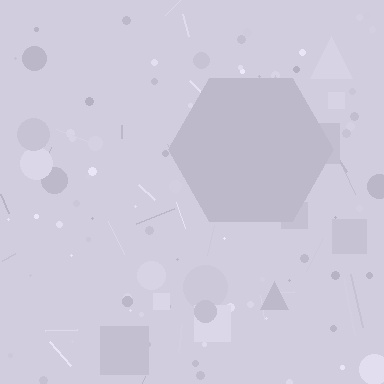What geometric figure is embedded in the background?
A hexagon is embedded in the background.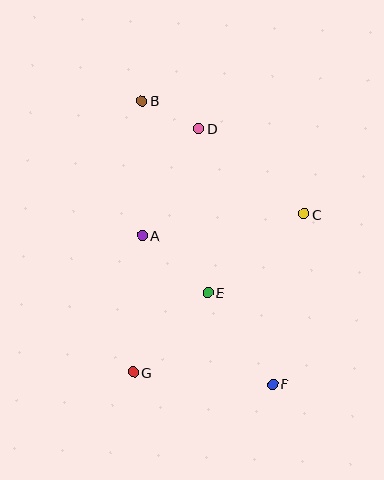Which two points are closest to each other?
Points B and D are closest to each other.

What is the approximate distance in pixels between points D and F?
The distance between D and F is approximately 266 pixels.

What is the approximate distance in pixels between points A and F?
The distance between A and F is approximately 198 pixels.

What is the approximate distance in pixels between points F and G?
The distance between F and G is approximately 140 pixels.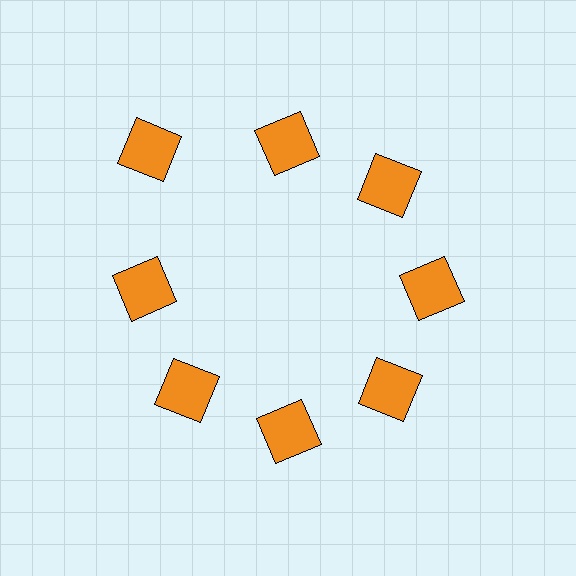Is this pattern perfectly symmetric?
No. The 8 orange squares are arranged in a ring, but one element near the 10 o'clock position is pushed outward from the center, breaking the 8-fold rotational symmetry.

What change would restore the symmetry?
The symmetry would be restored by moving it inward, back onto the ring so that all 8 squares sit at equal angles and equal distance from the center.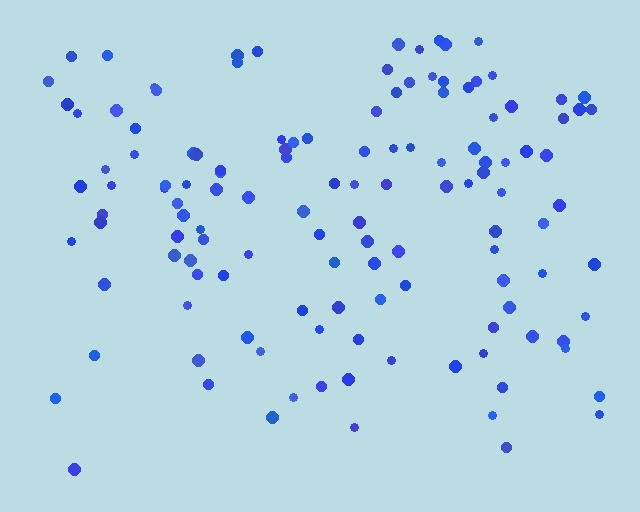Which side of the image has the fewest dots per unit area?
The bottom.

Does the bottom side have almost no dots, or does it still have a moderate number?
Still a moderate number, just noticeably fewer than the top.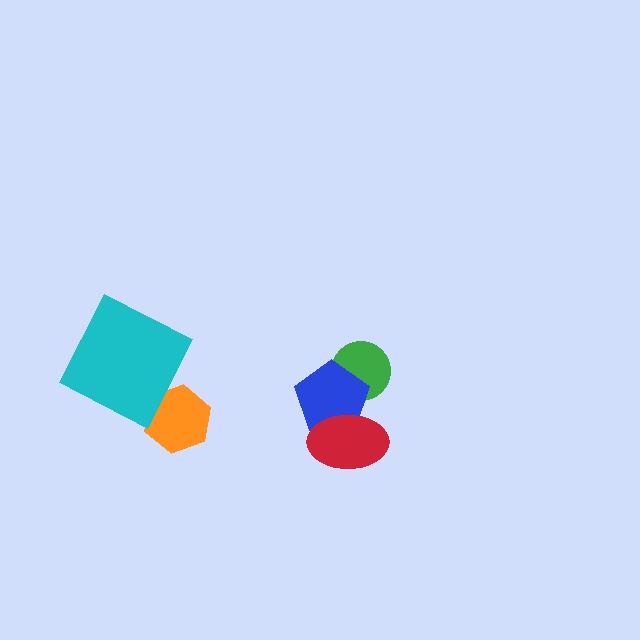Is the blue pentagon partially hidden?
Yes, it is partially covered by another shape.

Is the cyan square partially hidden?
No, no other shape covers it.